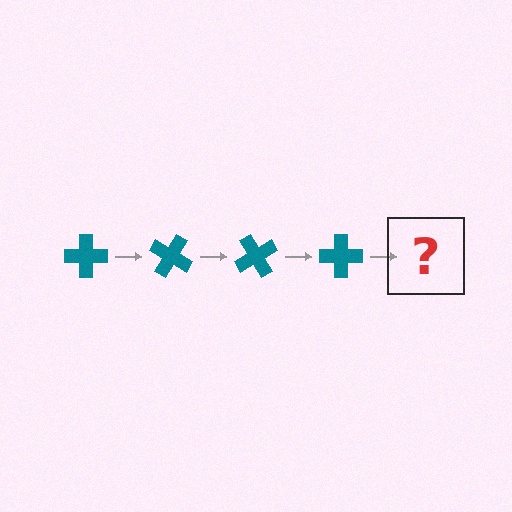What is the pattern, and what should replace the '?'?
The pattern is that the cross rotates 30 degrees each step. The '?' should be a teal cross rotated 120 degrees.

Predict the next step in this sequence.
The next step is a teal cross rotated 120 degrees.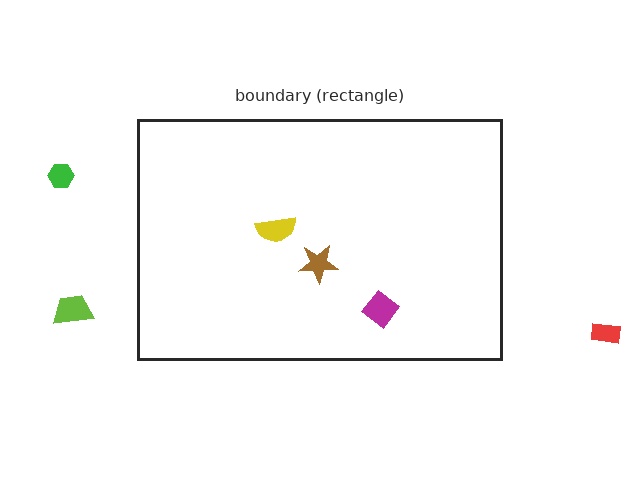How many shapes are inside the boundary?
3 inside, 3 outside.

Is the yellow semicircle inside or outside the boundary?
Inside.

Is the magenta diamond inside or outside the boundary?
Inside.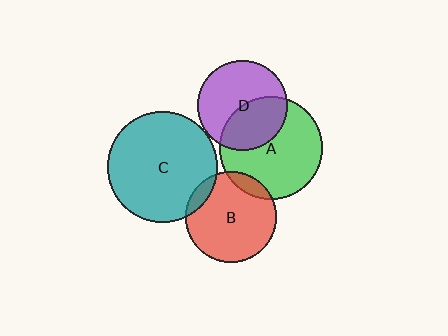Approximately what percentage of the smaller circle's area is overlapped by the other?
Approximately 10%.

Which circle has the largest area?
Circle C (teal).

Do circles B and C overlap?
Yes.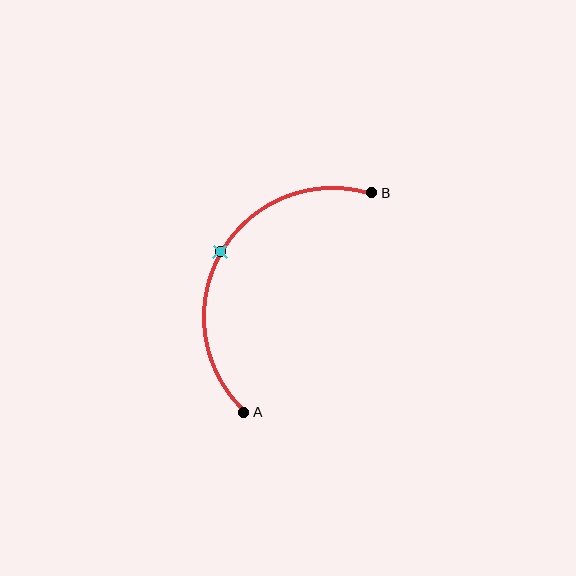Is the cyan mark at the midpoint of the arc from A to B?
Yes. The cyan mark lies on the arc at equal arc-length from both A and B — it is the arc midpoint.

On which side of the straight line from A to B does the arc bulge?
The arc bulges to the left of the straight line connecting A and B.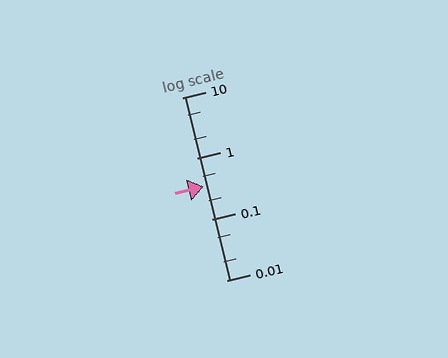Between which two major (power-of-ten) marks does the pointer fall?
The pointer is between 0.1 and 1.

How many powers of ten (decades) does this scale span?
The scale spans 3 decades, from 0.01 to 10.